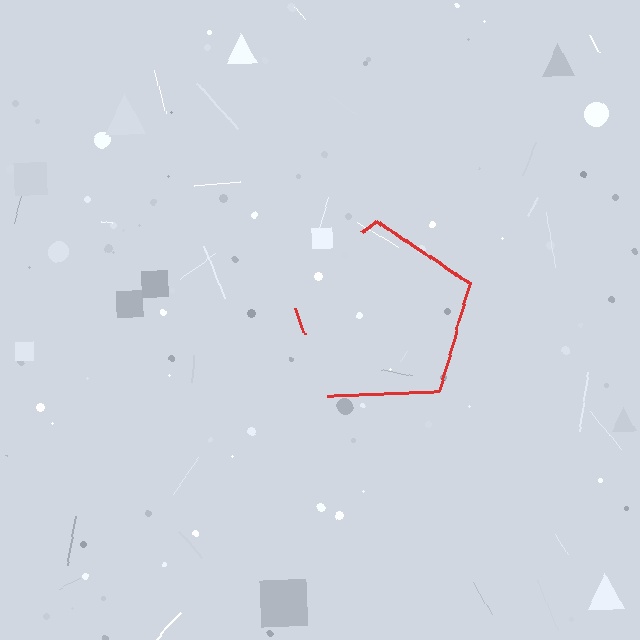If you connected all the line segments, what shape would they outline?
They would outline a pentagon.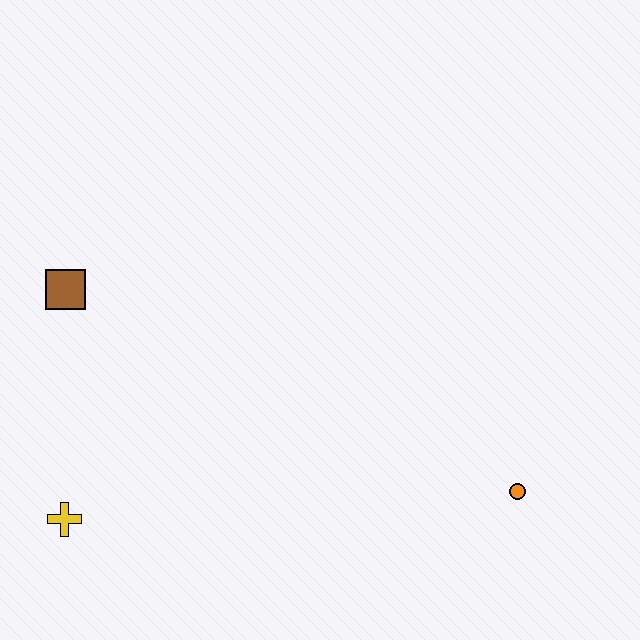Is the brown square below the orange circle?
No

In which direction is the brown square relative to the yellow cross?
The brown square is above the yellow cross.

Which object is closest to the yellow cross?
The brown square is closest to the yellow cross.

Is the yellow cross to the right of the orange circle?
No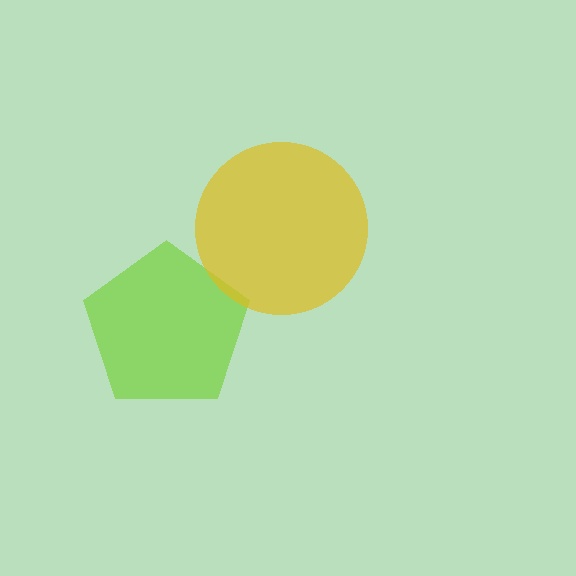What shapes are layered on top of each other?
The layered shapes are: a lime pentagon, a yellow circle.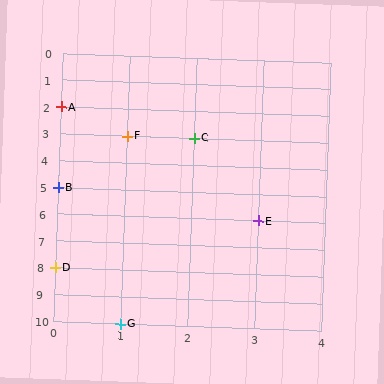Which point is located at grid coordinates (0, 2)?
Point A is at (0, 2).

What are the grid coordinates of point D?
Point D is at grid coordinates (0, 8).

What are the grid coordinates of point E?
Point E is at grid coordinates (3, 6).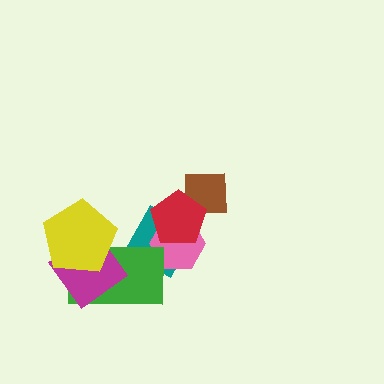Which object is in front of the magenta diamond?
The yellow pentagon is in front of the magenta diamond.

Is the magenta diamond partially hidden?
Yes, it is partially covered by another shape.